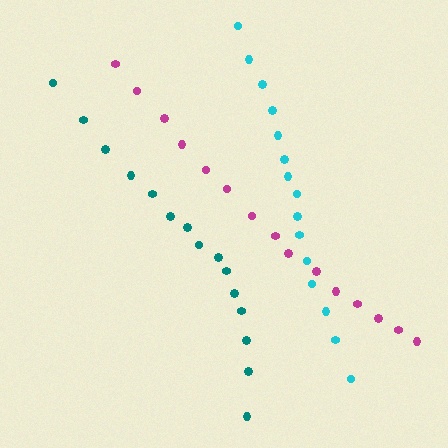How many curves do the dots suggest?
There are 3 distinct paths.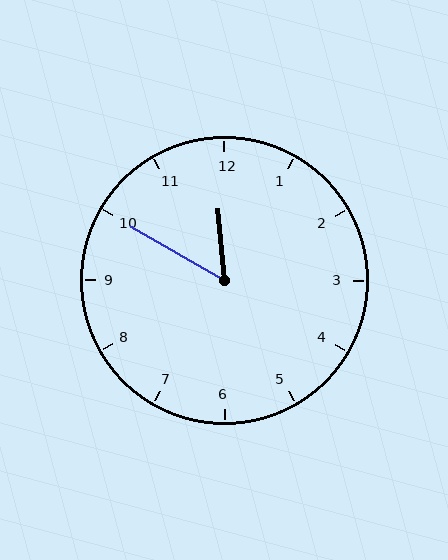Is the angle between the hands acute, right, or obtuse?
It is acute.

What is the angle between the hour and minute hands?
Approximately 55 degrees.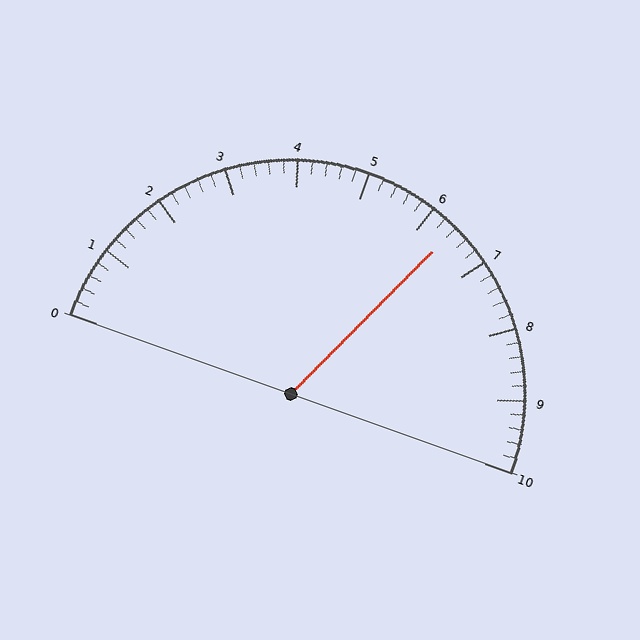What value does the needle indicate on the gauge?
The needle indicates approximately 6.4.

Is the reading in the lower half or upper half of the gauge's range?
The reading is in the upper half of the range (0 to 10).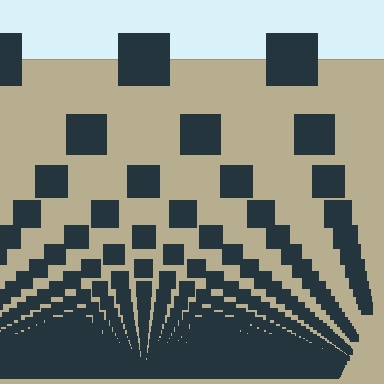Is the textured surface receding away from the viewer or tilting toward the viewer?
The surface appears to tilt toward the viewer. Texture elements get larger and sparser toward the top.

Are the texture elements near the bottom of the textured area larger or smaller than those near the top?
Smaller. The gradient is inverted — elements near the bottom are smaller and denser.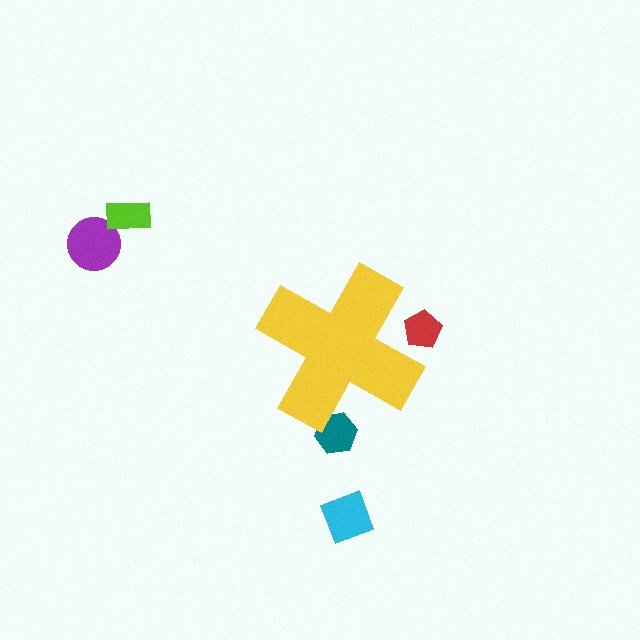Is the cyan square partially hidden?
No, the cyan square is fully visible.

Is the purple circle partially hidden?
No, the purple circle is fully visible.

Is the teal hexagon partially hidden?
Yes, the teal hexagon is partially hidden behind the yellow cross.